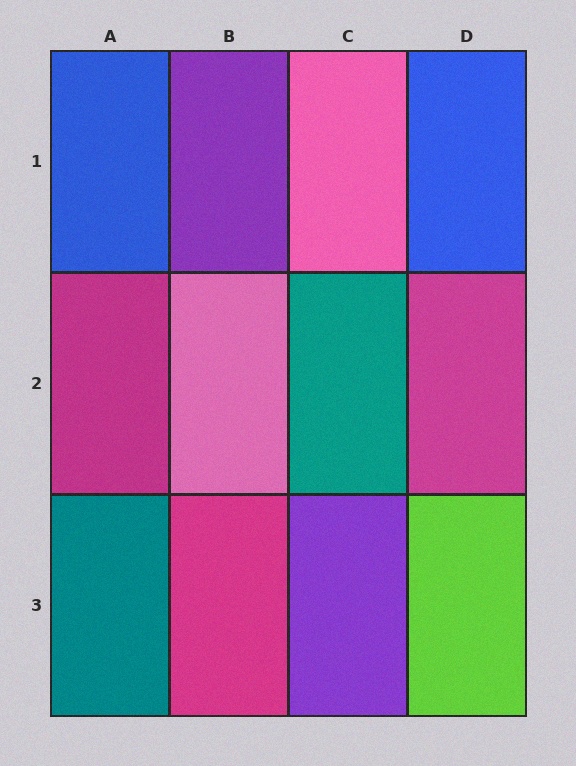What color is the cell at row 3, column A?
Teal.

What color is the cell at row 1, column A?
Blue.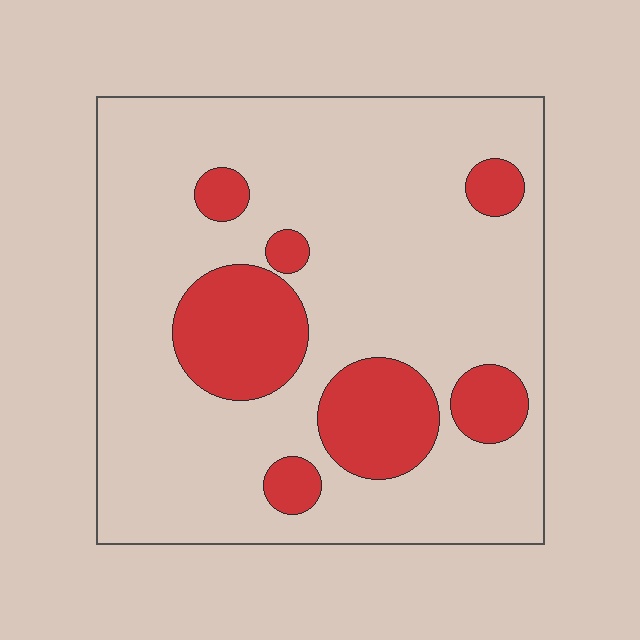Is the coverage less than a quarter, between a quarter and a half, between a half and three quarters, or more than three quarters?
Less than a quarter.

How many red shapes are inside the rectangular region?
7.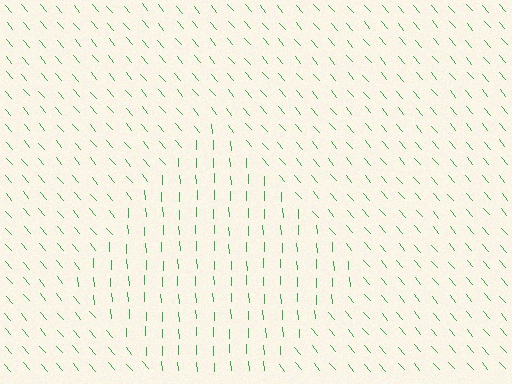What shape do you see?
I see a diamond.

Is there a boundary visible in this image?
Yes, there is a texture boundary formed by a change in line orientation.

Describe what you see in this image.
The image is filled with small green line segments. A diamond region in the image has lines oriented differently from the surrounding lines, creating a visible texture boundary.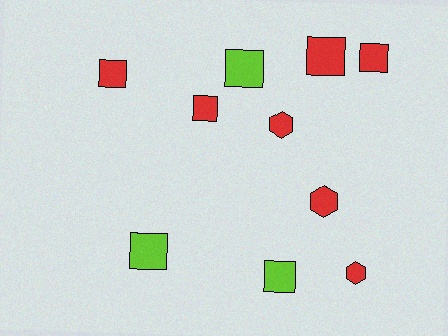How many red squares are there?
There are 4 red squares.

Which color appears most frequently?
Red, with 7 objects.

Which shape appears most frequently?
Square, with 7 objects.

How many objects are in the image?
There are 10 objects.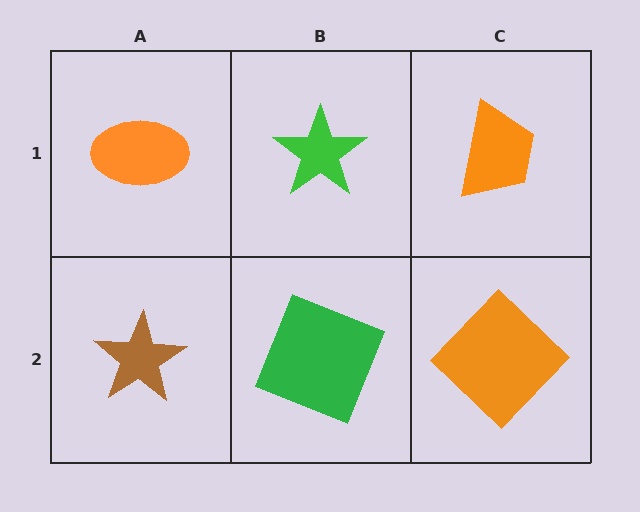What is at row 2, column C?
An orange diamond.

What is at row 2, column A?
A brown star.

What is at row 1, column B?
A green star.